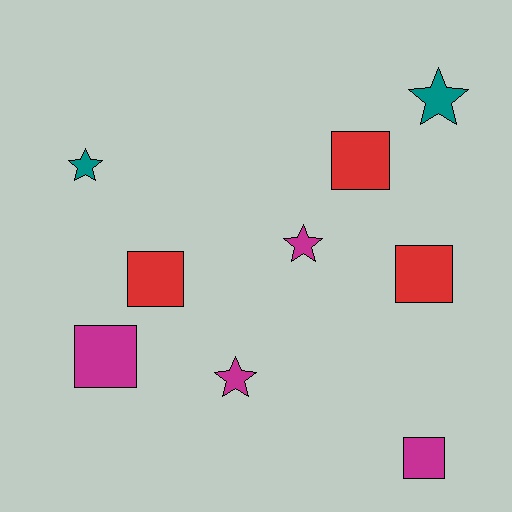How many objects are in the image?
There are 9 objects.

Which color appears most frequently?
Magenta, with 4 objects.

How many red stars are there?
There are no red stars.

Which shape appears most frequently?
Square, with 5 objects.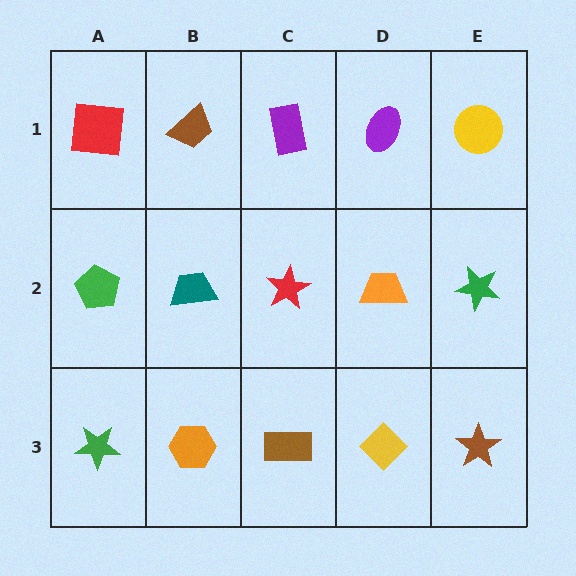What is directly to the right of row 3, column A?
An orange hexagon.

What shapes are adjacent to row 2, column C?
A purple rectangle (row 1, column C), a brown rectangle (row 3, column C), a teal trapezoid (row 2, column B), an orange trapezoid (row 2, column D).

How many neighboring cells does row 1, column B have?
3.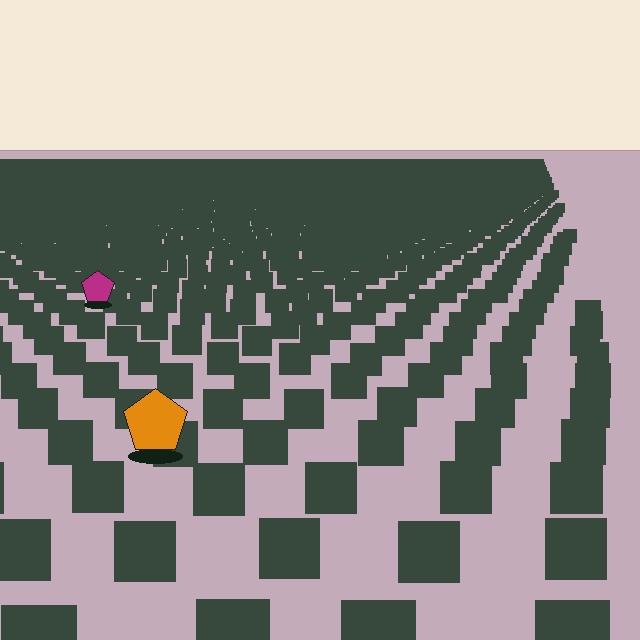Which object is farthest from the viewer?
The magenta pentagon is farthest from the viewer. It appears smaller and the ground texture around it is denser.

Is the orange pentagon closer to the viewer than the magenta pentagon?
Yes. The orange pentagon is closer — you can tell from the texture gradient: the ground texture is coarser near it.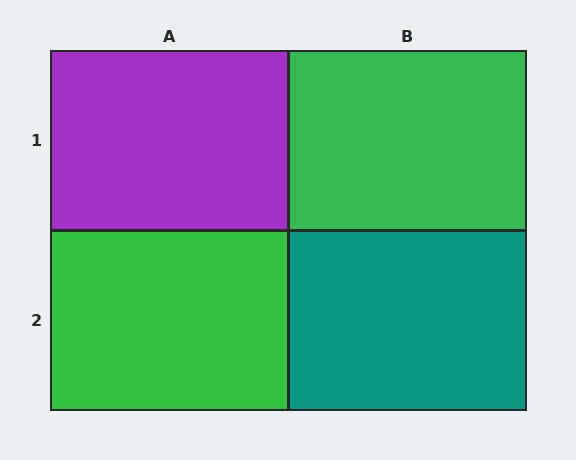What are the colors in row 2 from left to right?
Green, teal.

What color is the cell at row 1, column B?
Green.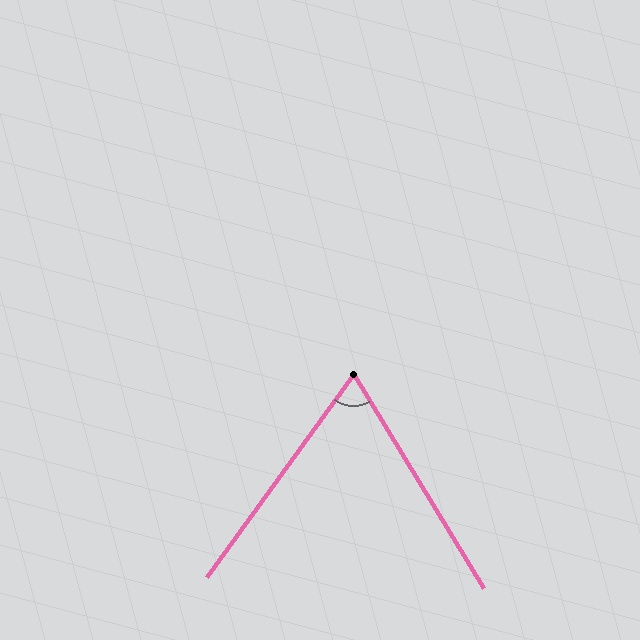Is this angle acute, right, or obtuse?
It is acute.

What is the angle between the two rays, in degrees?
Approximately 67 degrees.